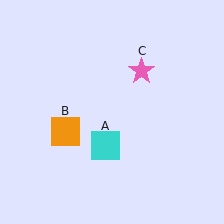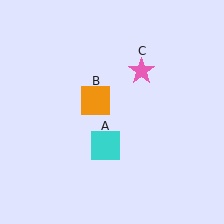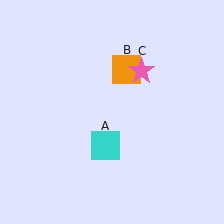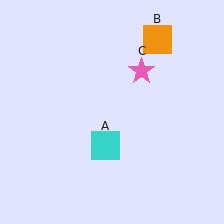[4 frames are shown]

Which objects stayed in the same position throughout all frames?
Cyan square (object A) and pink star (object C) remained stationary.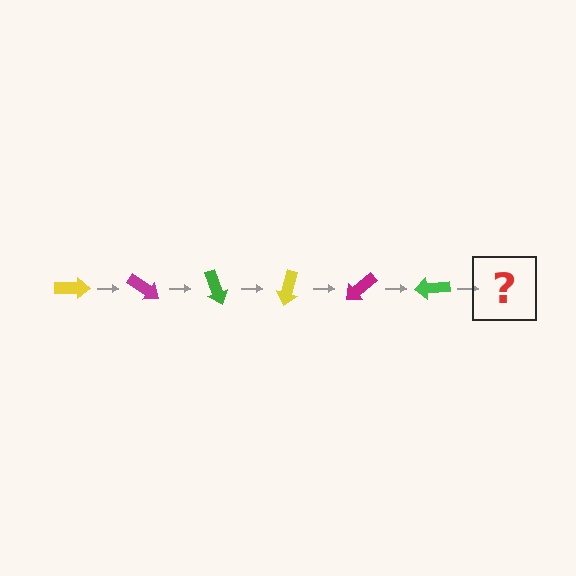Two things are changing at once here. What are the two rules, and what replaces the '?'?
The two rules are that it rotates 35 degrees each step and the color cycles through yellow, magenta, and green. The '?' should be a yellow arrow, rotated 210 degrees from the start.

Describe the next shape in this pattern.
It should be a yellow arrow, rotated 210 degrees from the start.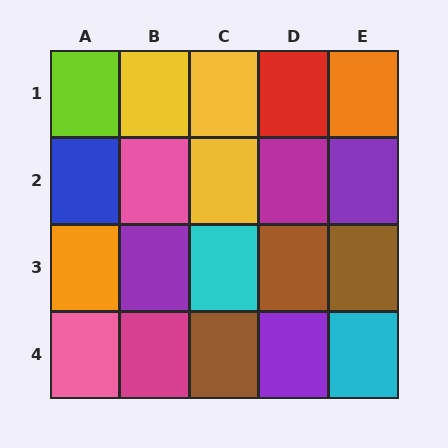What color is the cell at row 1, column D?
Red.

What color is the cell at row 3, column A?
Orange.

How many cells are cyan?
2 cells are cyan.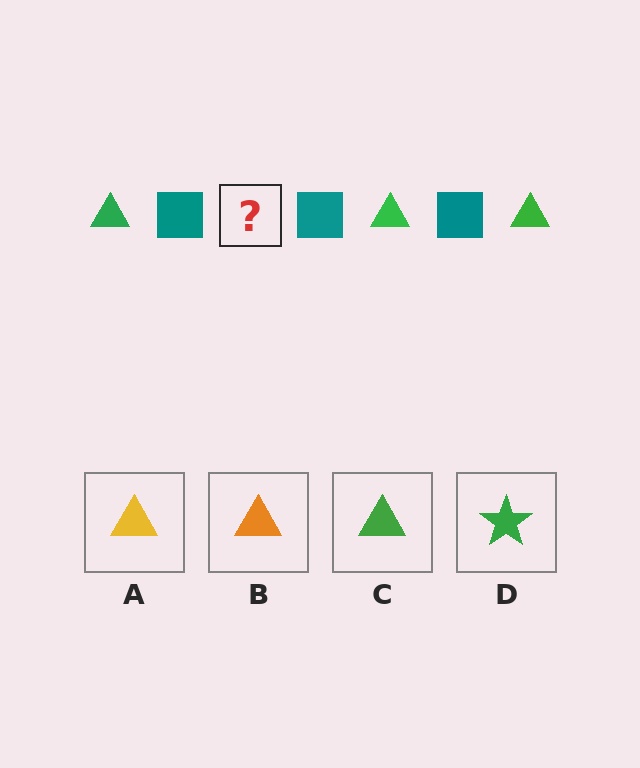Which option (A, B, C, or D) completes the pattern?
C.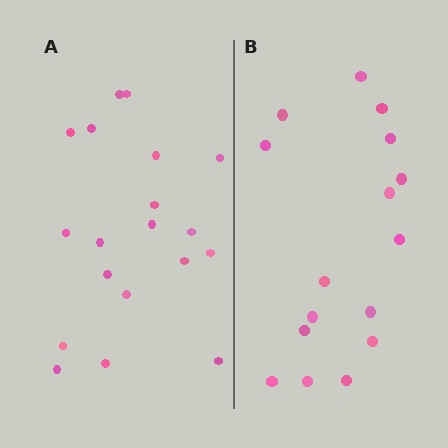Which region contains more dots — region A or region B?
Region A (the left region) has more dots.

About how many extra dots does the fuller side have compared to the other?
Region A has just a few more — roughly 2 or 3 more dots than region B.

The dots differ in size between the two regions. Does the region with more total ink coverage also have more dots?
No. Region B has more total ink coverage because its dots are larger, but region A actually contains more individual dots. Total area can be misleading — the number of items is what matters here.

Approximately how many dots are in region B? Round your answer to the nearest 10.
About 20 dots. (The exact count is 16, which rounds to 20.)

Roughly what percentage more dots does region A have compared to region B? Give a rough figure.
About 20% more.